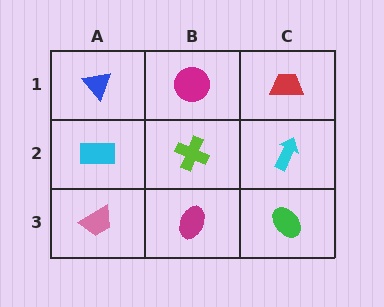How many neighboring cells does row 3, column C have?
2.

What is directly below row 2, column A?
A pink trapezoid.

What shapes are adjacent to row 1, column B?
A lime cross (row 2, column B), a blue triangle (row 1, column A), a red trapezoid (row 1, column C).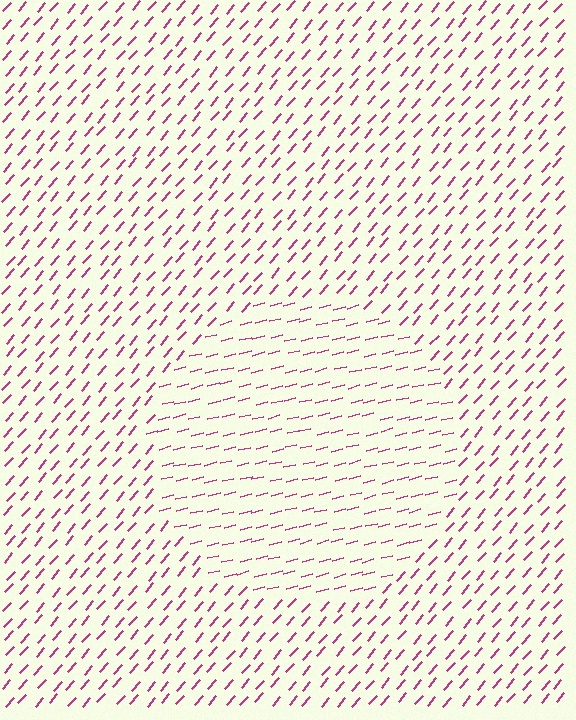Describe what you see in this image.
The image is filled with small magenta line segments. A circle region in the image has lines oriented differently from the surrounding lines, creating a visible texture boundary.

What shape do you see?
I see a circle.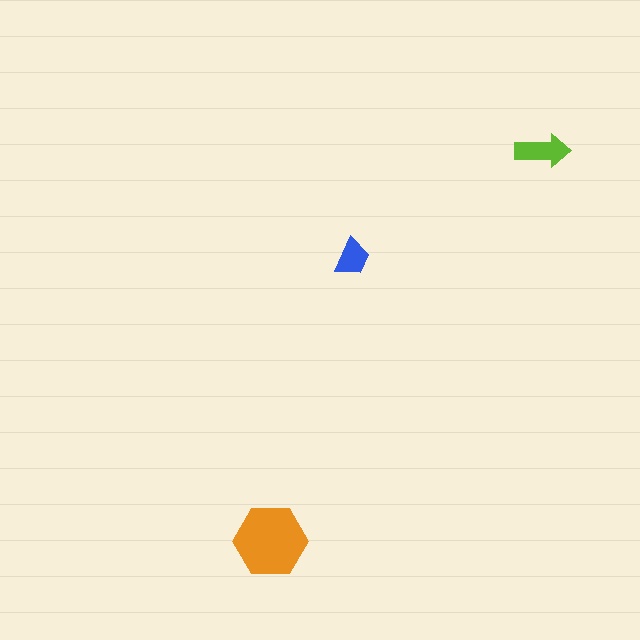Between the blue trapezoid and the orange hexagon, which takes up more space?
The orange hexagon.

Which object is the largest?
The orange hexagon.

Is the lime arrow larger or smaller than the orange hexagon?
Smaller.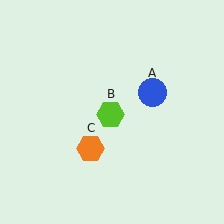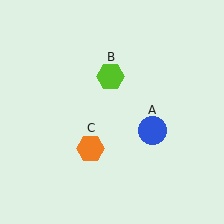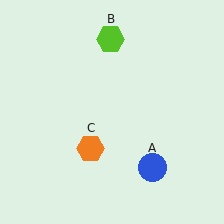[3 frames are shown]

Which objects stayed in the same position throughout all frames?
Orange hexagon (object C) remained stationary.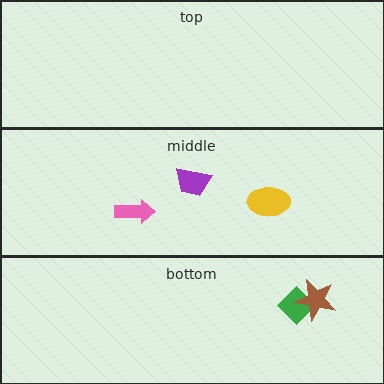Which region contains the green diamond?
The bottom region.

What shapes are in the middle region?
The purple trapezoid, the pink arrow, the yellow ellipse.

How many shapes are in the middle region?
3.